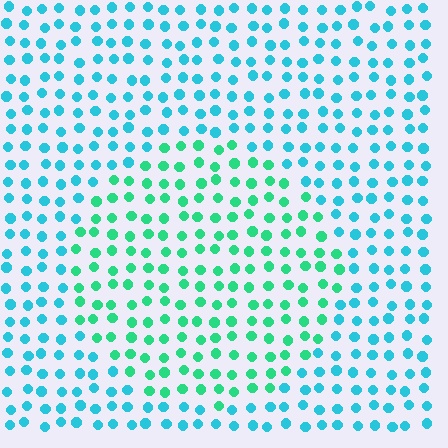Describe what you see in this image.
The image is filled with small cyan elements in a uniform arrangement. A circle-shaped region is visible where the elements are tinted to a slightly different hue, forming a subtle color boundary.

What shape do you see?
I see a circle.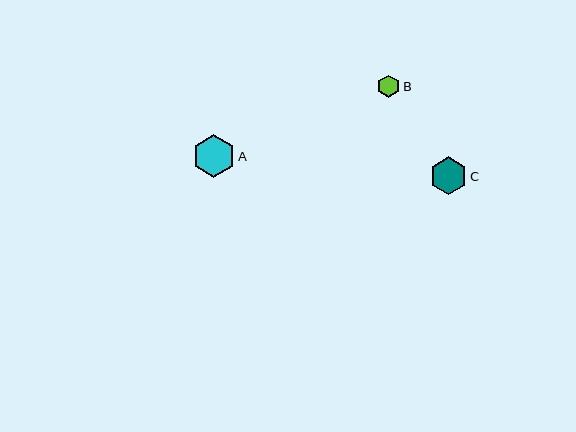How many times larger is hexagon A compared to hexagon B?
Hexagon A is approximately 1.9 times the size of hexagon B.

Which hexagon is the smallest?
Hexagon B is the smallest with a size of approximately 22 pixels.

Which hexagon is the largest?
Hexagon A is the largest with a size of approximately 43 pixels.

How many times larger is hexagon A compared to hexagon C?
Hexagon A is approximately 1.1 times the size of hexagon C.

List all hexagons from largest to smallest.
From largest to smallest: A, C, B.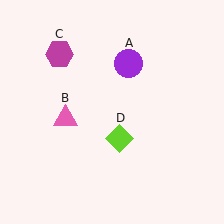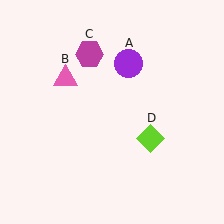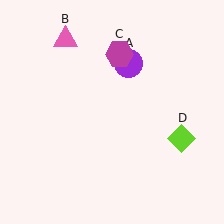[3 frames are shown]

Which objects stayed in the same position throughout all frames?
Purple circle (object A) remained stationary.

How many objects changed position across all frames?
3 objects changed position: pink triangle (object B), magenta hexagon (object C), lime diamond (object D).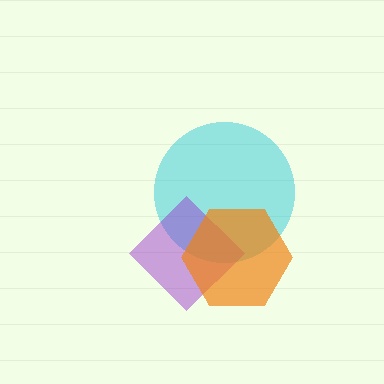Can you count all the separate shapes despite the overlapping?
Yes, there are 3 separate shapes.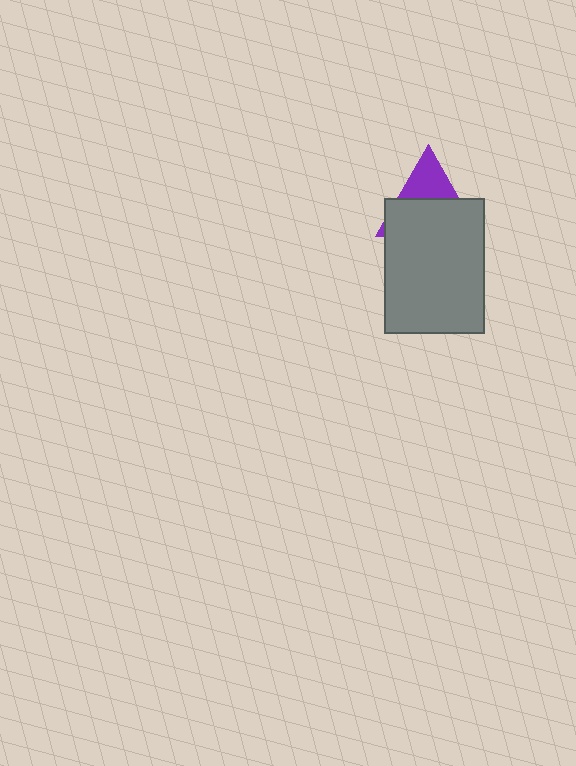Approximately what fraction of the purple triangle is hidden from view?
Roughly 66% of the purple triangle is hidden behind the gray rectangle.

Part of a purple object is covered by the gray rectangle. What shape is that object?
It is a triangle.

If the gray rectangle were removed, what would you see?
You would see the complete purple triangle.